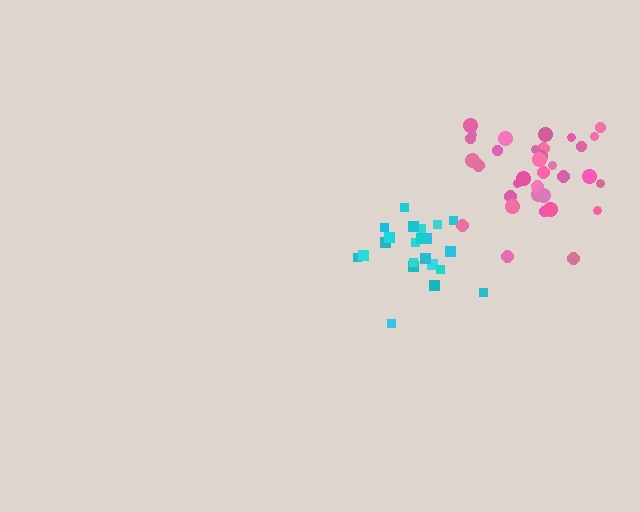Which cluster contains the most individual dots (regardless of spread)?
Pink (34).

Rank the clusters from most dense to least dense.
cyan, pink.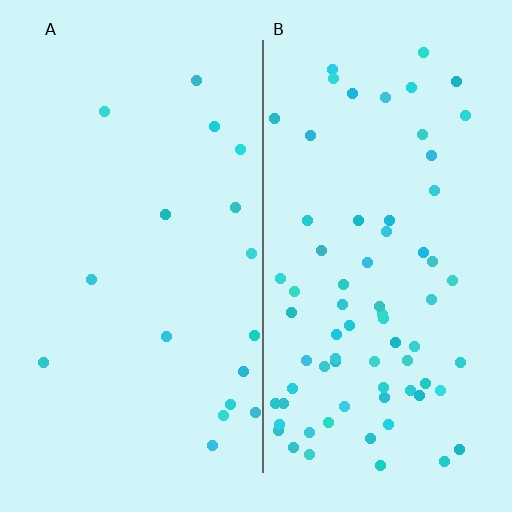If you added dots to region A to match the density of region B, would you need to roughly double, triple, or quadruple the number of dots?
Approximately quadruple.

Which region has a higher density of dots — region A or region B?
B (the right).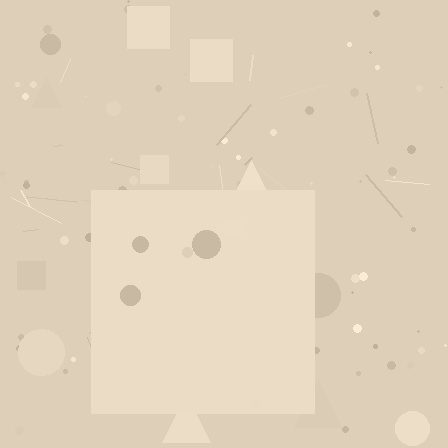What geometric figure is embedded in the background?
A square is embedded in the background.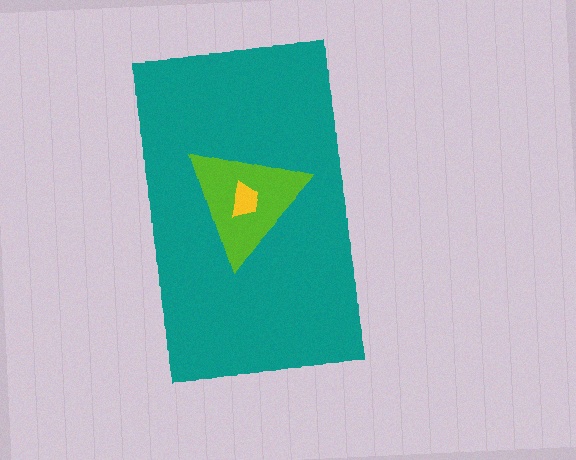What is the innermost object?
The yellow trapezoid.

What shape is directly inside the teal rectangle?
The lime triangle.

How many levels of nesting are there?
3.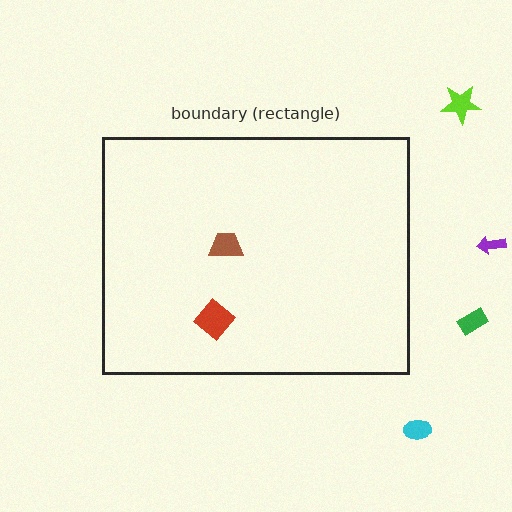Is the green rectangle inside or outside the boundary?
Outside.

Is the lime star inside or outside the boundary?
Outside.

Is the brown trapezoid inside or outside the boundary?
Inside.